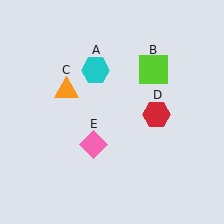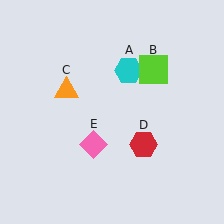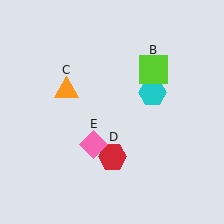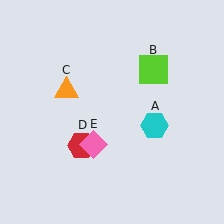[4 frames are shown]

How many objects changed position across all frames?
2 objects changed position: cyan hexagon (object A), red hexagon (object D).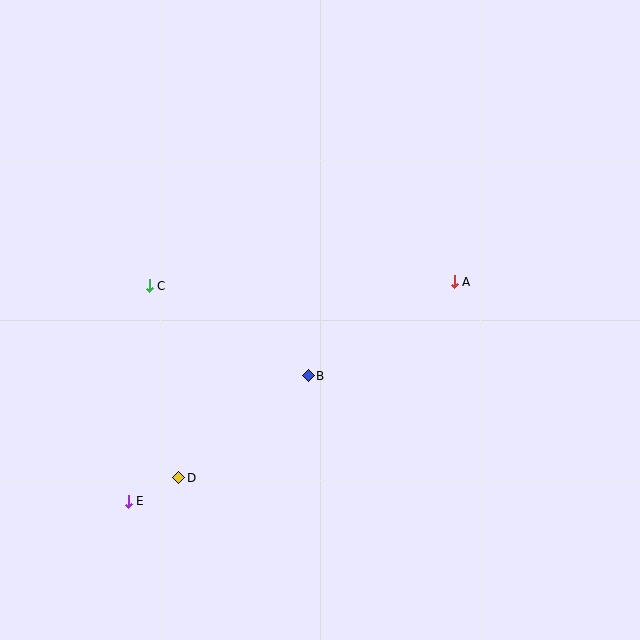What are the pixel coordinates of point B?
Point B is at (308, 376).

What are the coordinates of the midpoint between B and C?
The midpoint between B and C is at (229, 331).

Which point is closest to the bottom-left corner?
Point E is closest to the bottom-left corner.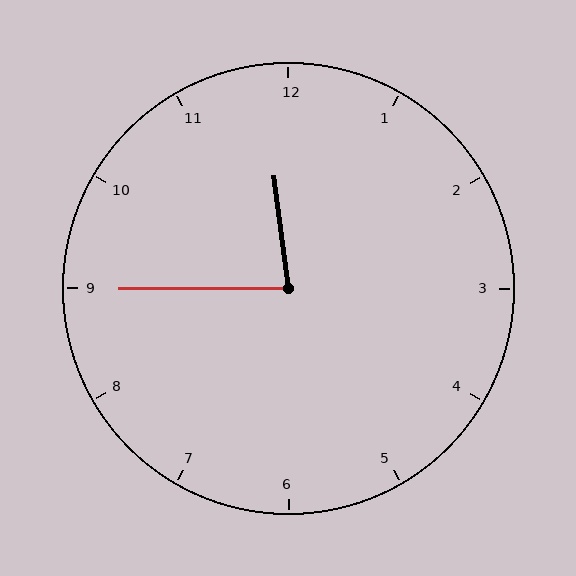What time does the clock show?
11:45.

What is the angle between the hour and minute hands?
Approximately 82 degrees.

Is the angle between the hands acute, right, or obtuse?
It is acute.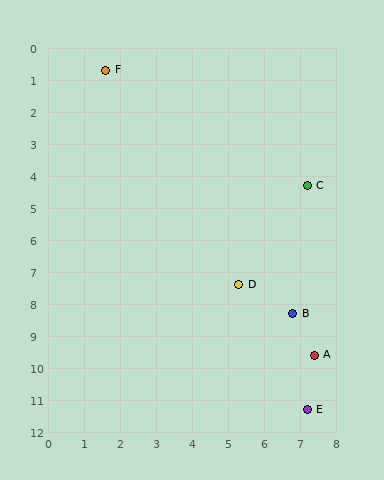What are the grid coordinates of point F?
Point F is at approximately (1.6, 0.7).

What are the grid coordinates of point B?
Point B is at approximately (6.8, 8.3).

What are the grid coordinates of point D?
Point D is at approximately (5.3, 7.4).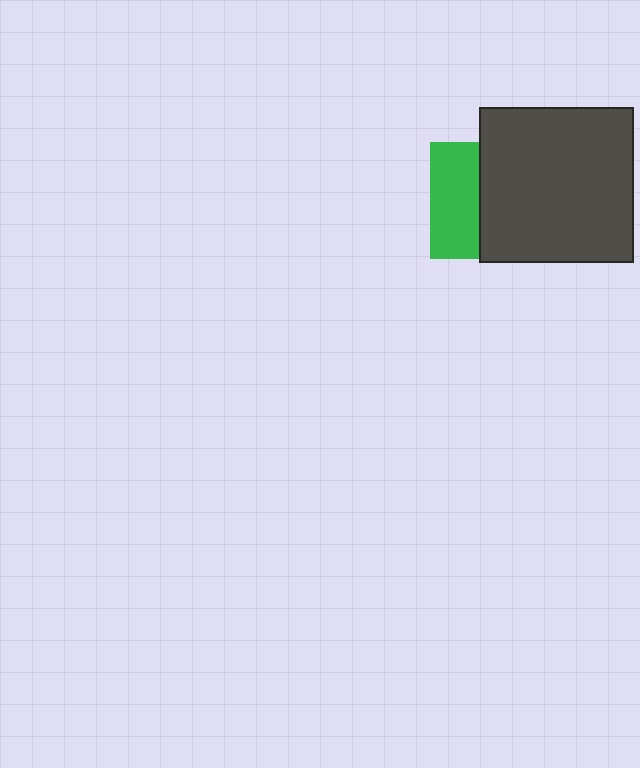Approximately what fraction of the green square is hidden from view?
Roughly 58% of the green square is hidden behind the dark gray square.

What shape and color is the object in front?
The object in front is a dark gray square.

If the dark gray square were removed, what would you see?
You would see the complete green square.